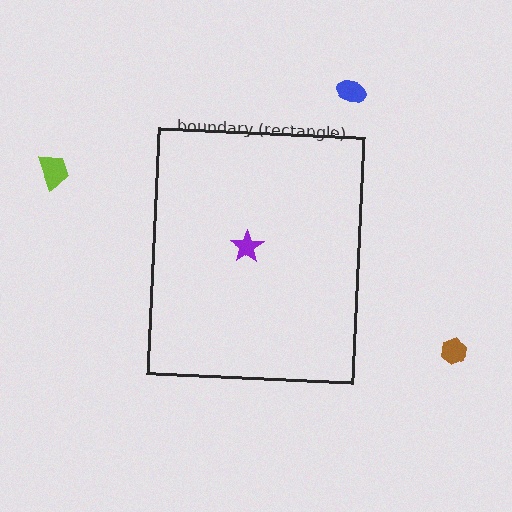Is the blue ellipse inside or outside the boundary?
Outside.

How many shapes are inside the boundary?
1 inside, 3 outside.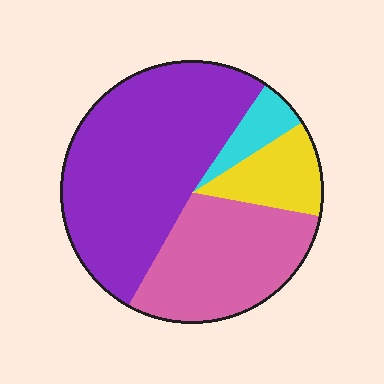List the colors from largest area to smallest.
From largest to smallest: purple, pink, yellow, cyan.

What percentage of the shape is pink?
Pink covers 30% of the shape.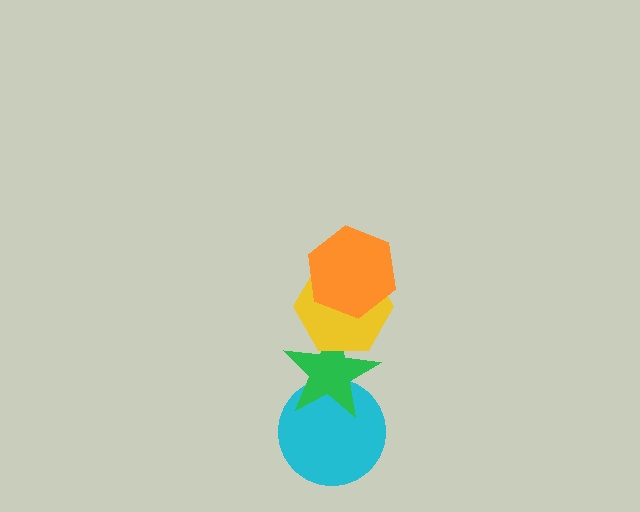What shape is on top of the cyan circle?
The green star is on top of the cyan circle.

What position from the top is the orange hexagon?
The orange hexagon is 1st from the top.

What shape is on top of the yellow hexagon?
The orange hexagon is on top of the yellow hexagon.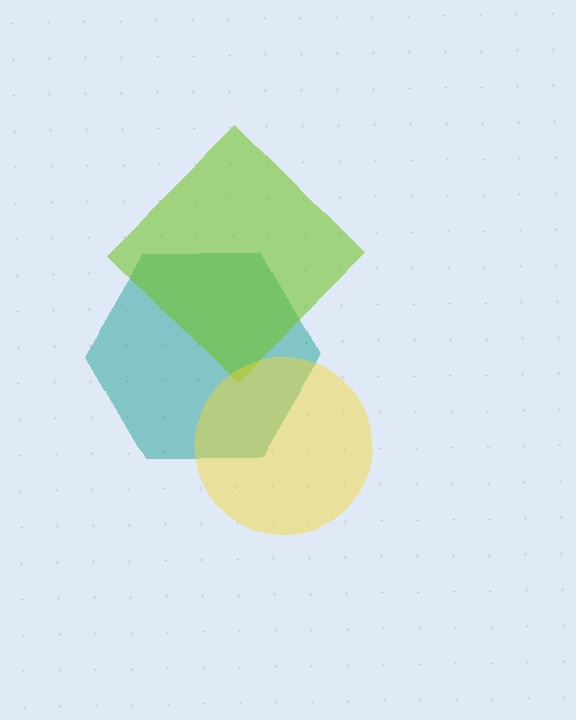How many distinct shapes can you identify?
There are 3 distinct shapes: a teal hexagon, a lime diamond, a yellow circle.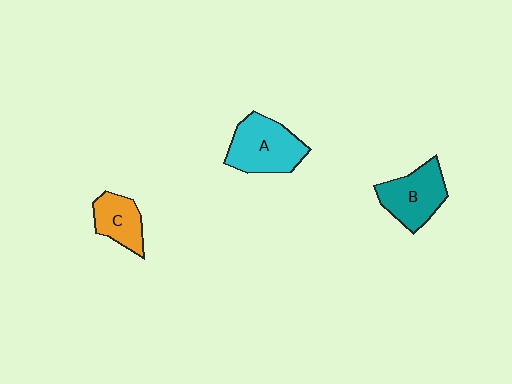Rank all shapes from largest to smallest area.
From largest to smallest: A (cyan), B (teal), C (orange).